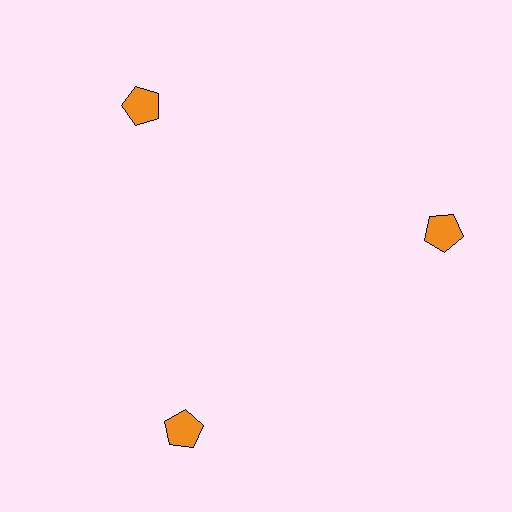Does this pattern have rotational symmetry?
Yes, this pattern has 3-fold rotational symmetry. It looks the same after rotating 120 degrees around the center.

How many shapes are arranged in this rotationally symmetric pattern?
There are 3 shapes, arranged in 3 groups of 1.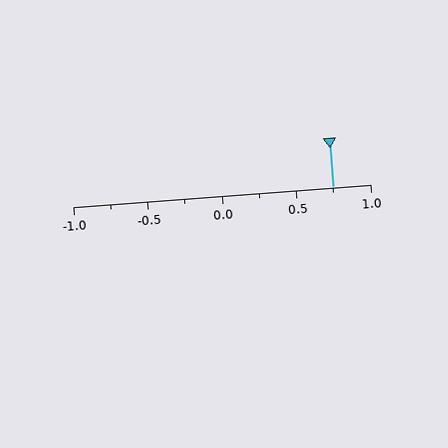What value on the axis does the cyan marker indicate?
The marker indicates approximately 0.75.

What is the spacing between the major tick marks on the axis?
The major ticks are spaced 0.5 apart.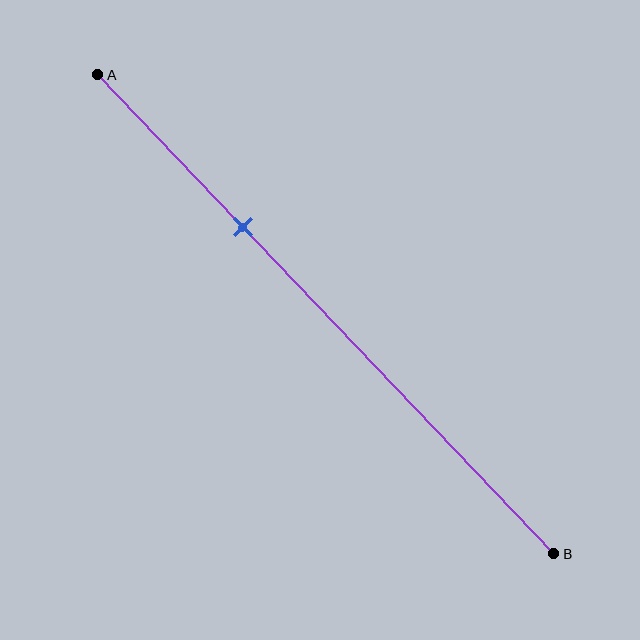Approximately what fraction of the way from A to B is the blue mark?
The blue mark is approximately 30% of the way from A to B.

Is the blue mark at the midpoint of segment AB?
No, the mark is at about 30% from A, not at the 50% midpoint.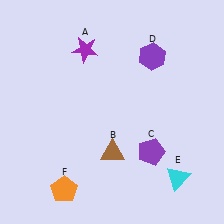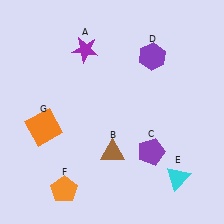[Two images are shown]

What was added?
An orange square (G) was added in Image 2.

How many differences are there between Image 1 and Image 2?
There is 1 difference between the two images.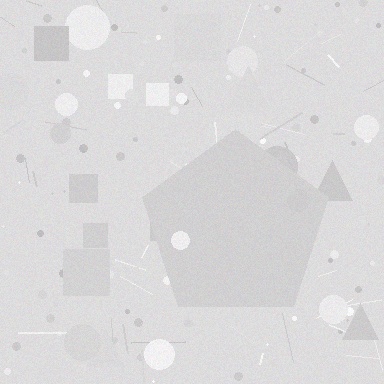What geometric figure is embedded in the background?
A pentagon is embedded in the background.